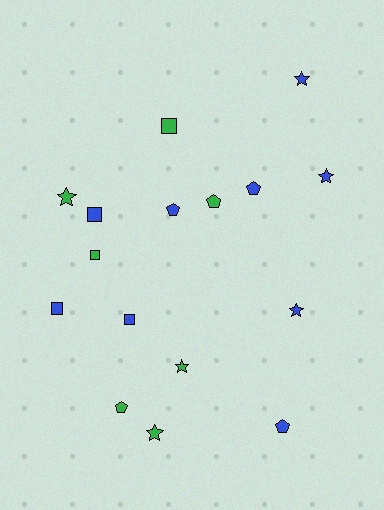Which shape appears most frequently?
Star, with 6 objects.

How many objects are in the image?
There are 16 objects.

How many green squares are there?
There are 2 green squares.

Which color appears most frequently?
Blue, with 9 objects.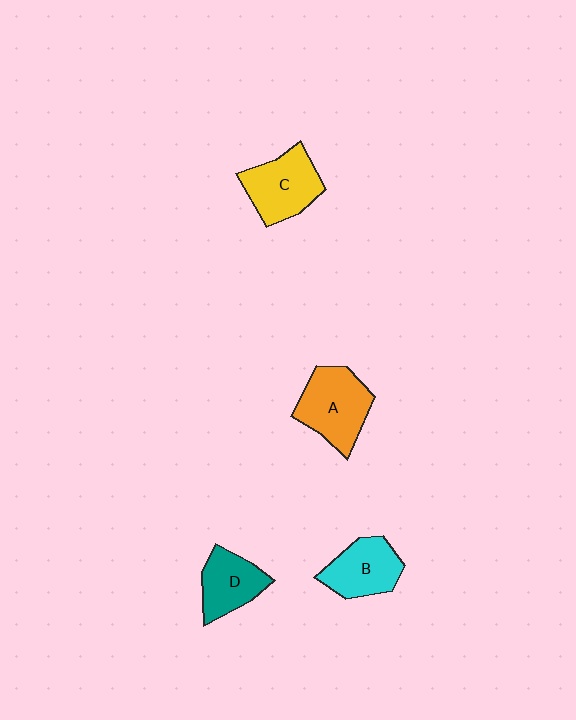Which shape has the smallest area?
Shape D (teal).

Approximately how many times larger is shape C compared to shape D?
Approximately 1.3 times.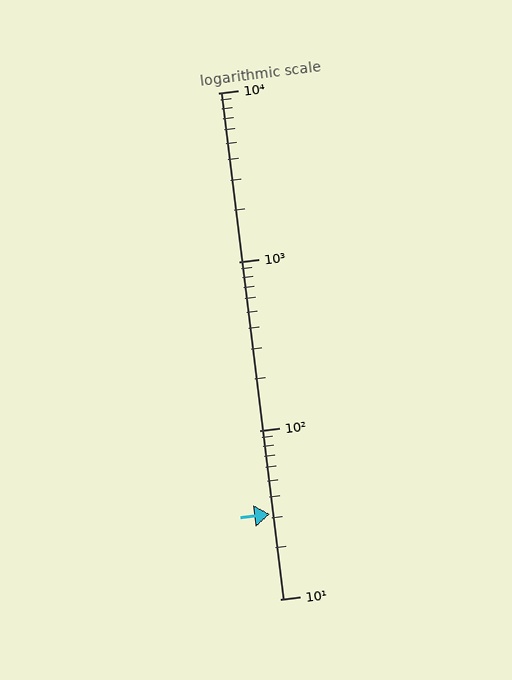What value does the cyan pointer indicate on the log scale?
The pointer indicates approximately 32.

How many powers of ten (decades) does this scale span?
The scale spans 3 decades, from 10 to 10000.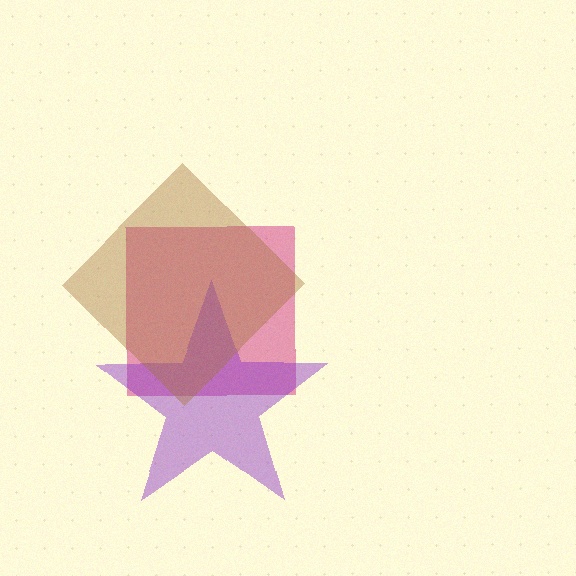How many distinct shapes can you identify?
There are 3 distinct shapes: a magenta square, a purple star, a brown diamond.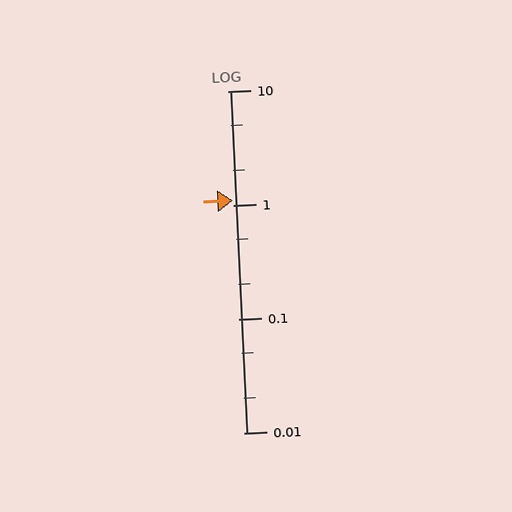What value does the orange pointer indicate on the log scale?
The pointer indicates approximately 1.1.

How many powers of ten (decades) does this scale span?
The scale spans 3 decades, from 0.01 to 10.